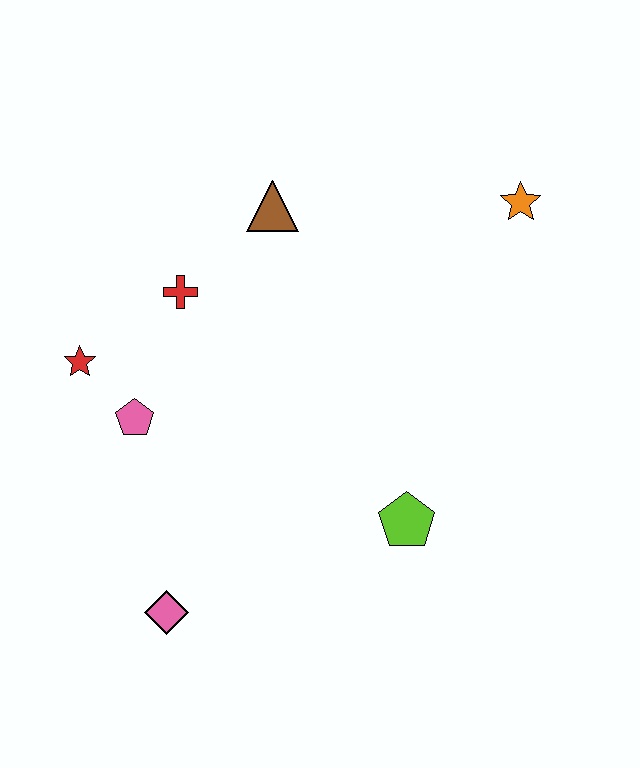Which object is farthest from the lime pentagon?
The red star is farthest from the lime pentagon.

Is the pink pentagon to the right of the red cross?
No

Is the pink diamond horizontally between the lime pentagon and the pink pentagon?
Yes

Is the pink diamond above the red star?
No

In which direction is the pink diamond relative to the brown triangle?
The pink diamond is below the brown triangle.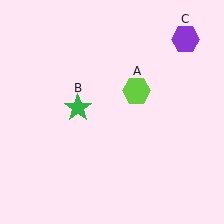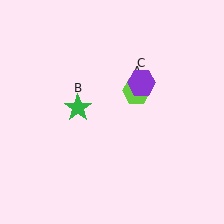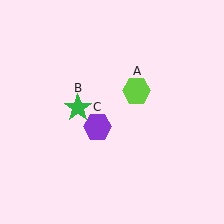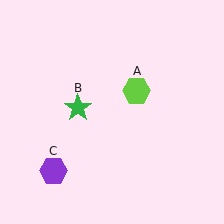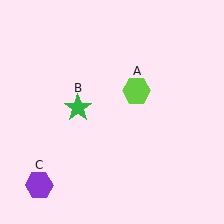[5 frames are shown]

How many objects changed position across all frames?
1 object changed position: purple hexagon (object C).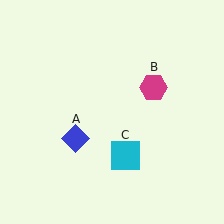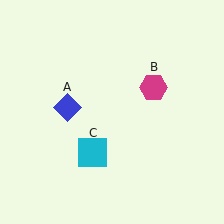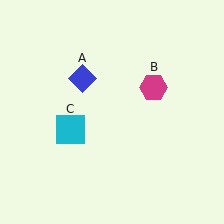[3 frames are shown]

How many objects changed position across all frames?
2 objects changed position: blue diamond (object A), cyan square (object C).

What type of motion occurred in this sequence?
The blue diamond (object A), cyan square (object C) rotated clockwise around the center of the scene.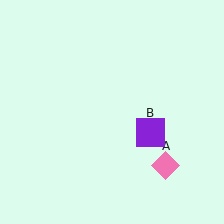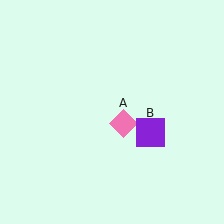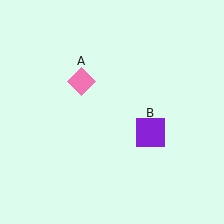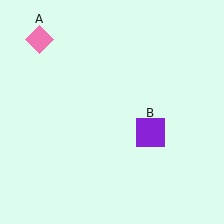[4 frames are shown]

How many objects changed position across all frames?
1 object changed position: pink diamond (object A).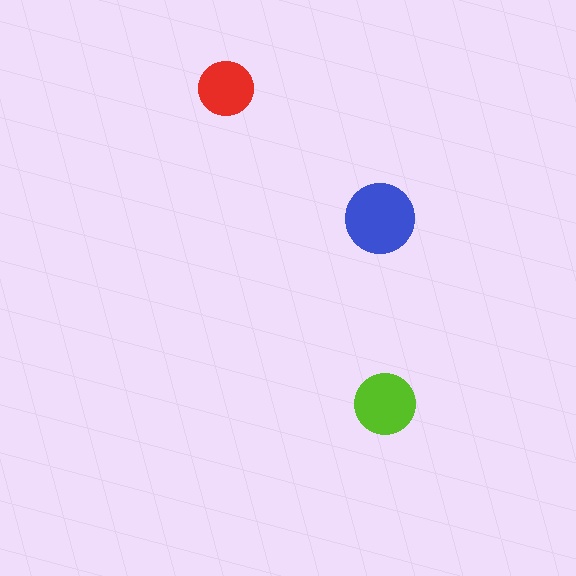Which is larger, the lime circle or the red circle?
The lime one.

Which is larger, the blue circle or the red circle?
The blue one.